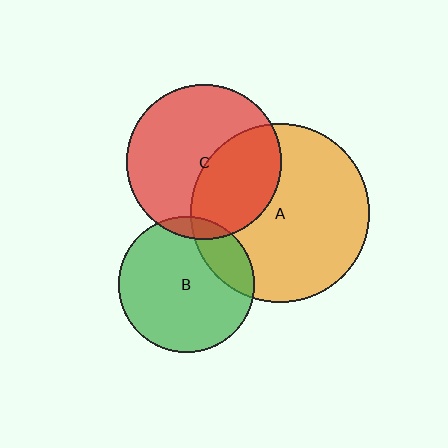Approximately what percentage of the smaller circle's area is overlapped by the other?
Approximately 10%.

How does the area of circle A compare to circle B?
Approximately 1.7 times.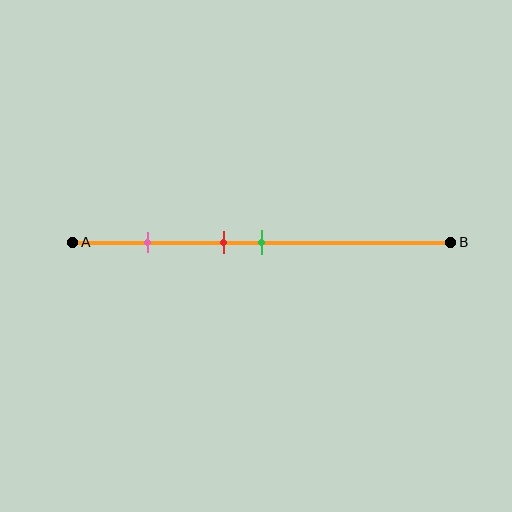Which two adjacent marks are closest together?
The red and green marks are the closest adjacent pair.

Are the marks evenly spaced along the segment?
No, the marks are not evenly spaced.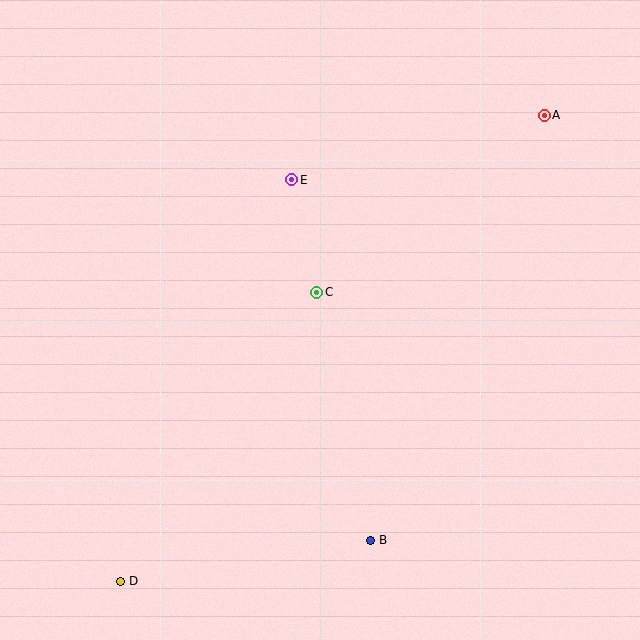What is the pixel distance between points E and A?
The distance between E and A is 261 pixels.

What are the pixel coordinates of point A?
Point A is at (544, 115).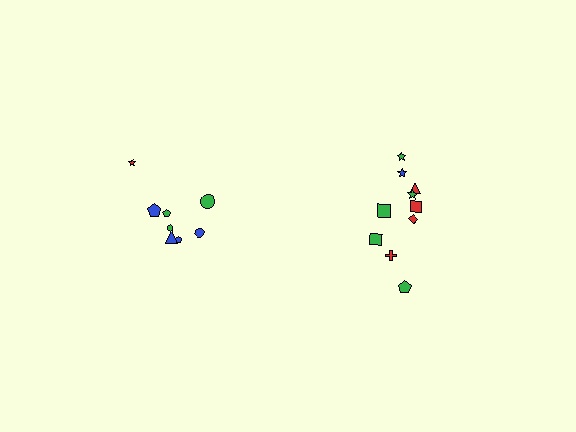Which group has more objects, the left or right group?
The right group.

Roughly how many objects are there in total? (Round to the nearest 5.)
Roughly 20 objects in total.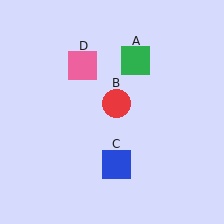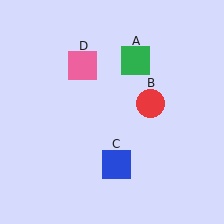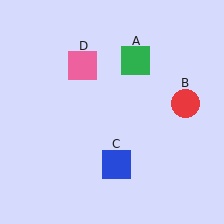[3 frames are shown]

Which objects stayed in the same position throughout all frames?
Green square (object A) and blue square (object C) and pink square (object D) remained stationary.